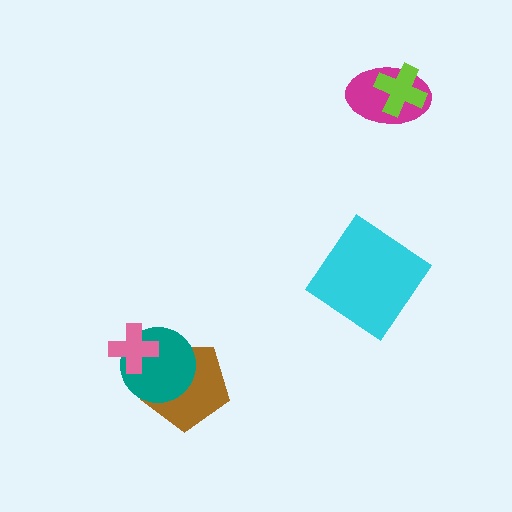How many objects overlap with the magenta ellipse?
1 object overlaps with the magenta ellipse.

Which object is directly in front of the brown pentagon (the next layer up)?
The teal circle is directly in front of the brown pentagon.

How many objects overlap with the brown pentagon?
2 objects overlap with the brown pentagon.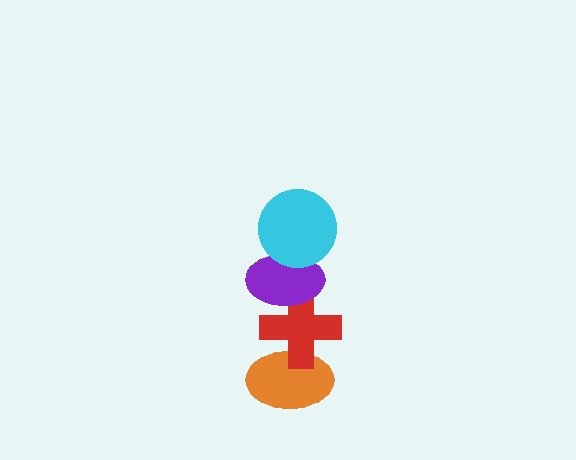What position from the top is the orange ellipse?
The orange ellipse is 4th from the top.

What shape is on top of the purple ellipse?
The cyan circle is on top of the purple ellipse.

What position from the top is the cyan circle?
The cyan circle is 1st from the top.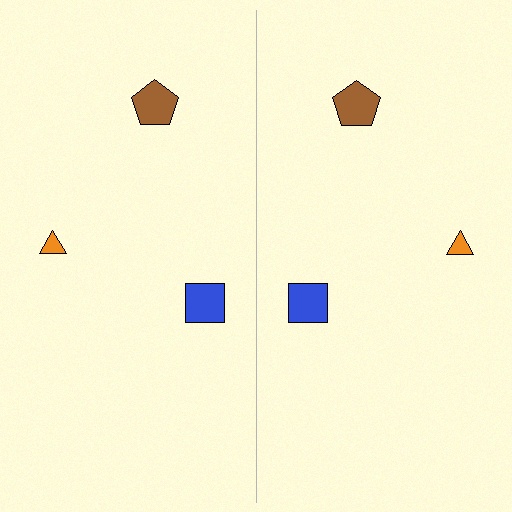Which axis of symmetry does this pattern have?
The pattern has a vertical axis of symmetry running through the center of the image.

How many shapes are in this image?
There are 6 shapes in this image.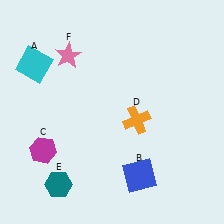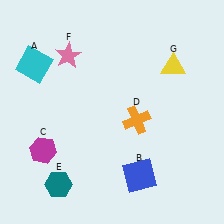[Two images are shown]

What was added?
A yellow triangle (G) was added in Image 2.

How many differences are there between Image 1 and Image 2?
There is 1 difference between the two images.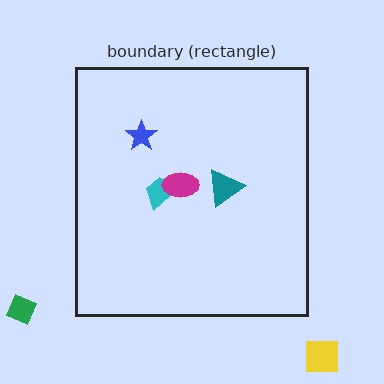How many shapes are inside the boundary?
4 inside, 2 outside.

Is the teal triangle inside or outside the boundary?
Inside.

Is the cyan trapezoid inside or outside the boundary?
Inside.